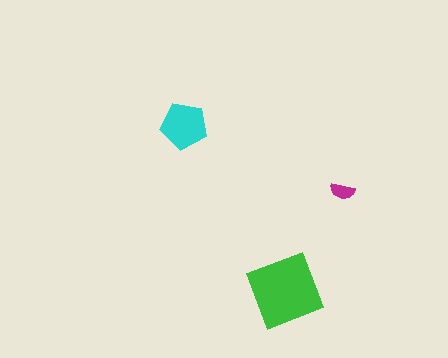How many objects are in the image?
There are 3 objects in the image.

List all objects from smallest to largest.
The magenta semicircle, the cyan pentagon, the green square.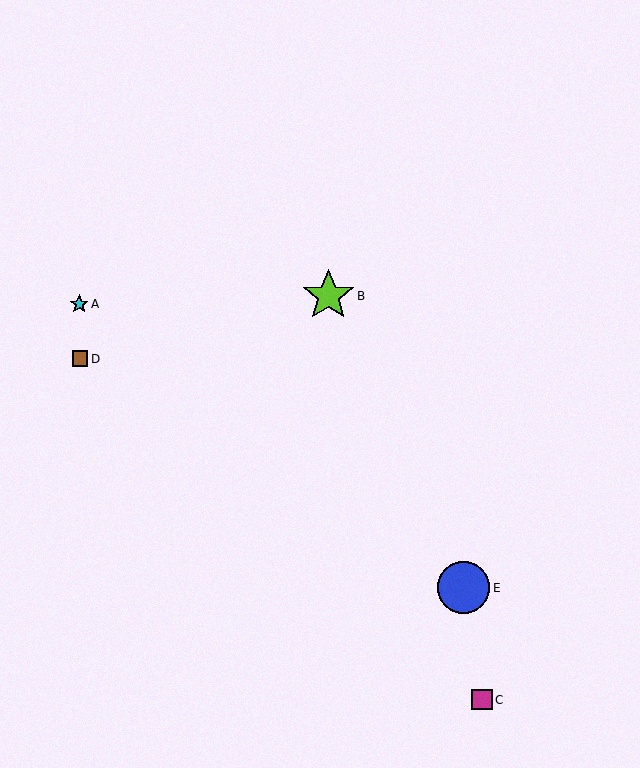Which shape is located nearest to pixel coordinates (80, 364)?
The brown square (labeled D) at (80, 359) is nearest to that location.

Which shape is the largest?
The lime star (labeled B) is the largest.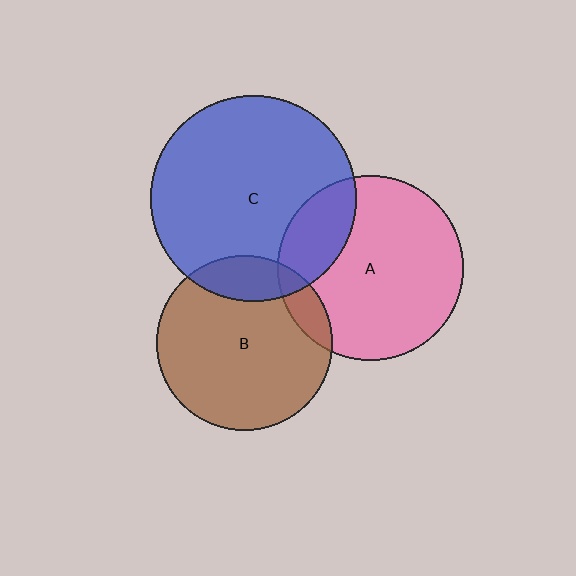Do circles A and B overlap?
Yes.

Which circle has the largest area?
Circle C (blue).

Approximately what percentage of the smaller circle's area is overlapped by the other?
Approximately 10%.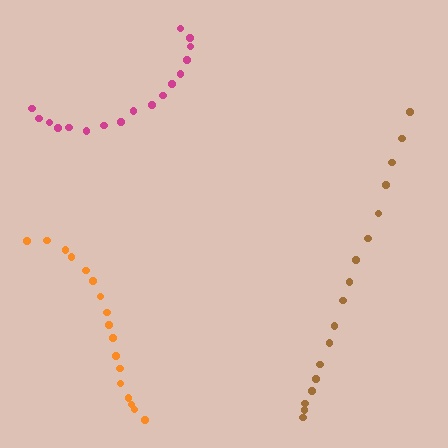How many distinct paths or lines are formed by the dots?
There are 3 distinct paths.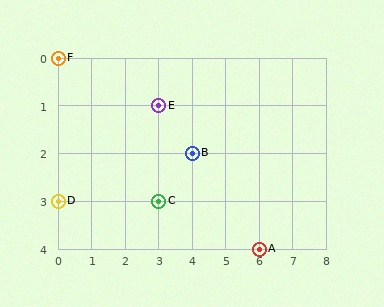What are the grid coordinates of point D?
Point D is at grid coordinates (0, 3).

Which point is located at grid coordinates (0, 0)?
Point F is at (0, 0).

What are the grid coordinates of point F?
Point F is at grid coordinates (0, 0).